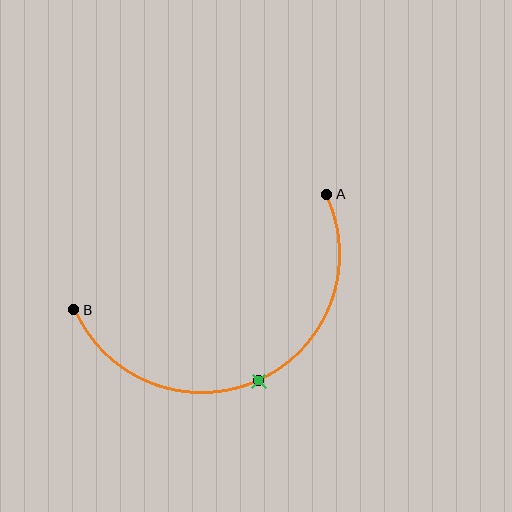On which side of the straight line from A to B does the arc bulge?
The arc bulges below the straight line connecting A and B.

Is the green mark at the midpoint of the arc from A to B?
Yes. The green mark lies on the arc at equal arc-length from both A and B — it is the arc midpoint.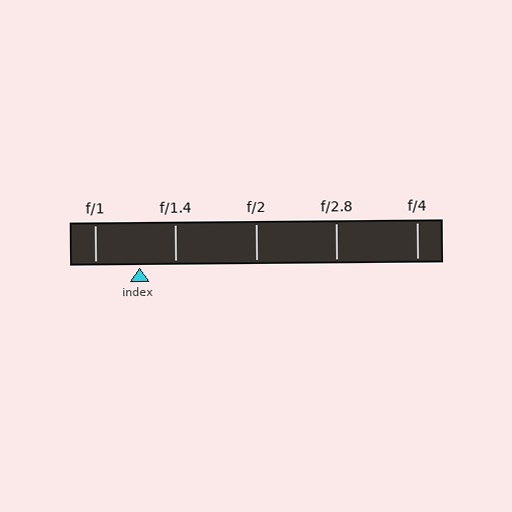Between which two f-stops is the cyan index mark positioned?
The index mark is between f/1 and f/1.4.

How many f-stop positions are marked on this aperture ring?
There are 5 f-stop positions marked.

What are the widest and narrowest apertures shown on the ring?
The widest aperture shown is f/1 and the narrowest is f/4.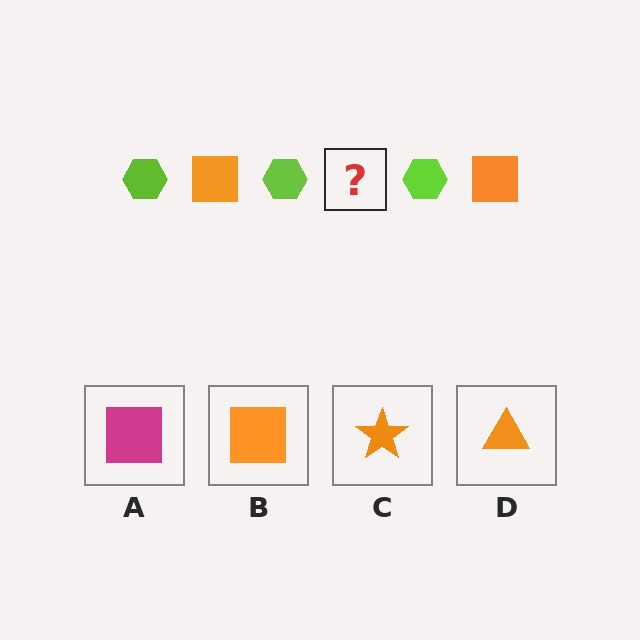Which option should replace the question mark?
Option B.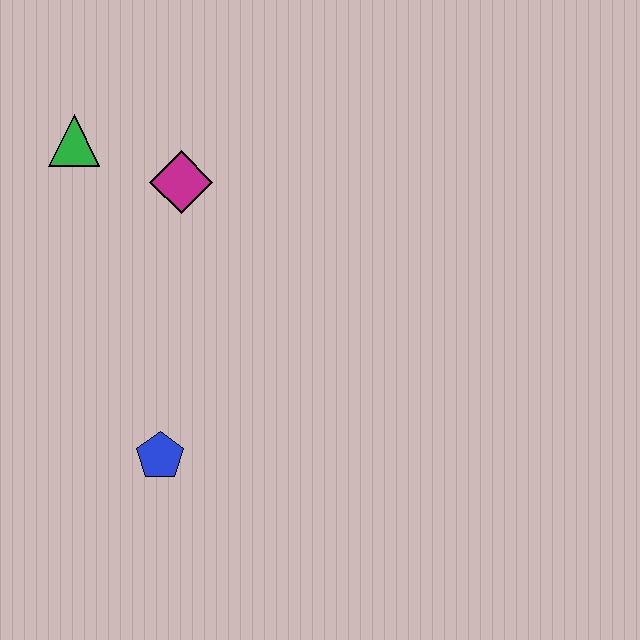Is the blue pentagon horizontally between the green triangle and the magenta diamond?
Yes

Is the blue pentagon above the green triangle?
No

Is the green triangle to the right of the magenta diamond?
No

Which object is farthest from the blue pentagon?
The green triangle is farthest from the blue pentagon.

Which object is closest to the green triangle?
The magenta diamond is closest to the green triangle.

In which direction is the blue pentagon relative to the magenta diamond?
The blue pentagon is below the magenta diamond.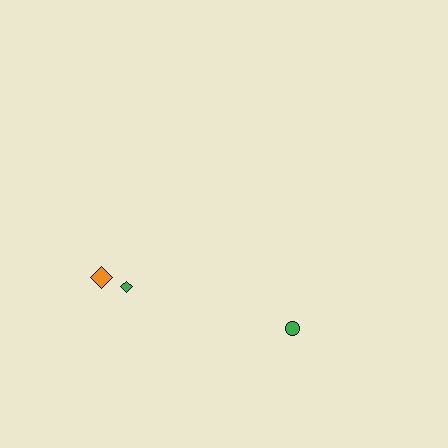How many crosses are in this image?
There are no crosses.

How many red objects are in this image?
There are no red objects.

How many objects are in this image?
There are 3 objects.